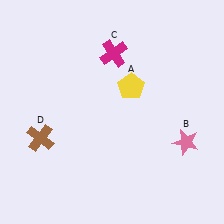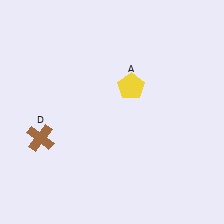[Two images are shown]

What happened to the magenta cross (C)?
The magenta cross (C) was removed in Image 2. It was in the top-right area of Image 1.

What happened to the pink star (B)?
The pink star (B) was removed in Image 2. It was in the bottom-right area of Image 1.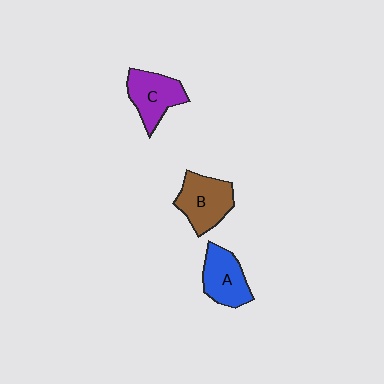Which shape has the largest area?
Shape B (brown).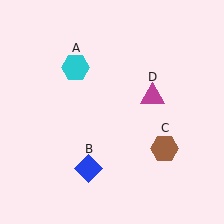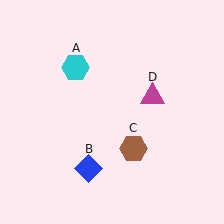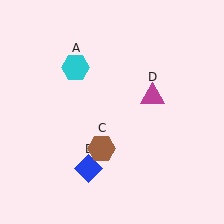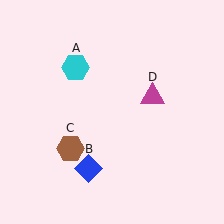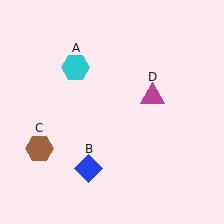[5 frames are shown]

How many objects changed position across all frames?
1 object changed position: brown hexagon (object C).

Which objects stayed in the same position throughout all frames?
Cyan hexagon (object A) and blue diamond (object B) and magenta triangle (object D) remained stationary.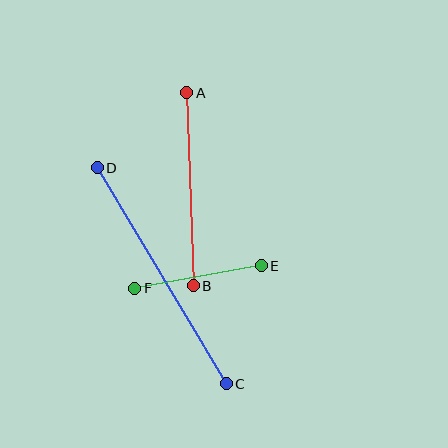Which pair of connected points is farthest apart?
Points C and D are farthest apart.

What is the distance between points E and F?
The distance is approximately 129 pixels.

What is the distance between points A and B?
The distance is approximately 193 pixels.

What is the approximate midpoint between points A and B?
The midpoint is at approximately (190, 189) pixels.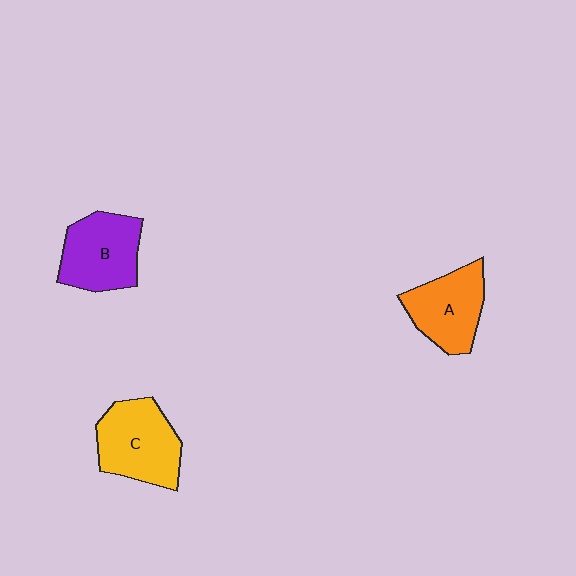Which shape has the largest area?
Shape C (yellow).